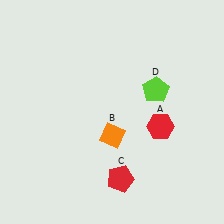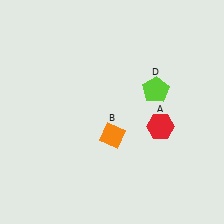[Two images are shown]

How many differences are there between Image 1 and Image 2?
There is 1 difference between the two images.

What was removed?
The red pentagon (C) was removed in Image 2.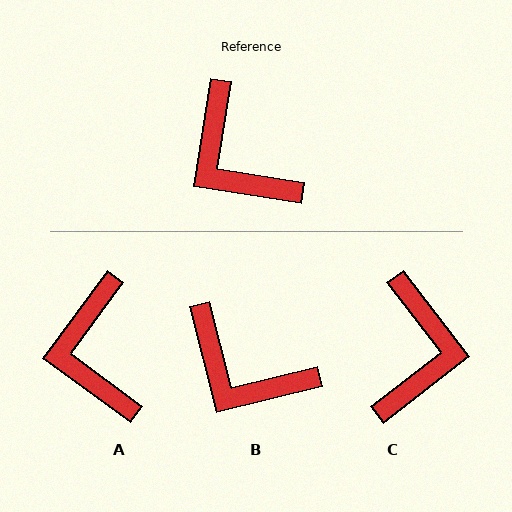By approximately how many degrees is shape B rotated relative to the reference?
Approximately 23 degrees counter-clockwise.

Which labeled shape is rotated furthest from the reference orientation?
C, about 137 degrees away.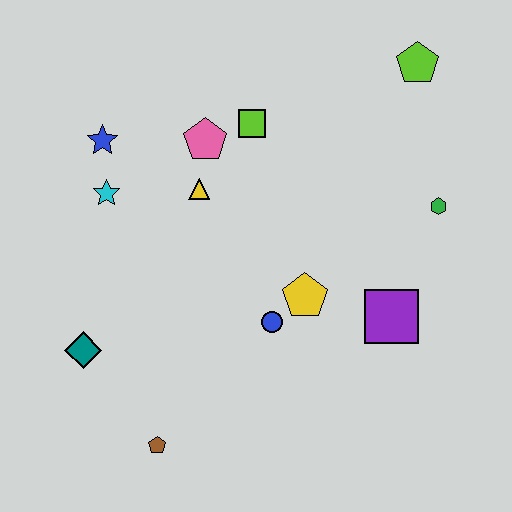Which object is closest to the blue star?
The cyan star is closest to the blue star.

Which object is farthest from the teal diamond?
The lime pentagon is farthest from the teal diamond.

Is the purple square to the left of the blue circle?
No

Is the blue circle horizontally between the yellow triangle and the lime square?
No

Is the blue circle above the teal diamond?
Yes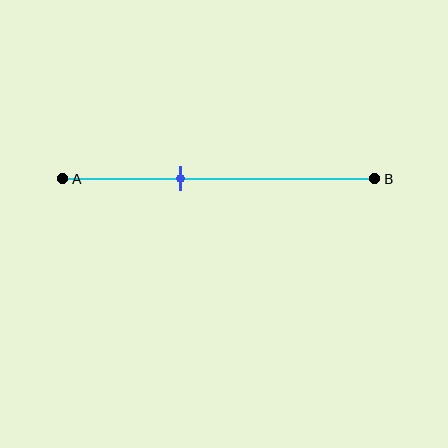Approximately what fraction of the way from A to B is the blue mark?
The blue mark is approximately 40% of the way from A to B.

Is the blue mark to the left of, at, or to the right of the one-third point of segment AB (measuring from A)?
The blue mark is to the right of the one-third point of segment AB.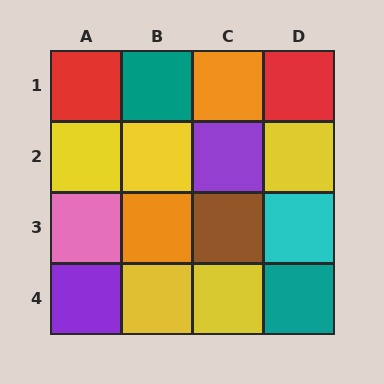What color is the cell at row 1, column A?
Red.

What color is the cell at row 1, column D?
Red.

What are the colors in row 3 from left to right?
Pink, orange, brown, cyan.